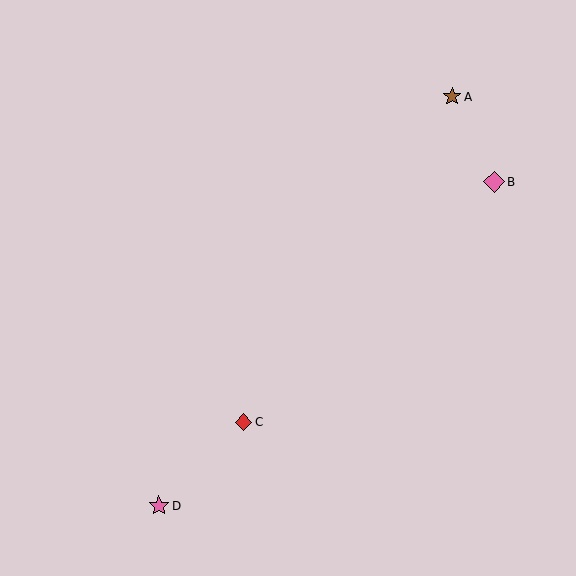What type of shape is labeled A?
Shape A is a brown star.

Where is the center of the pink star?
The center of the pink star is at (159, 506).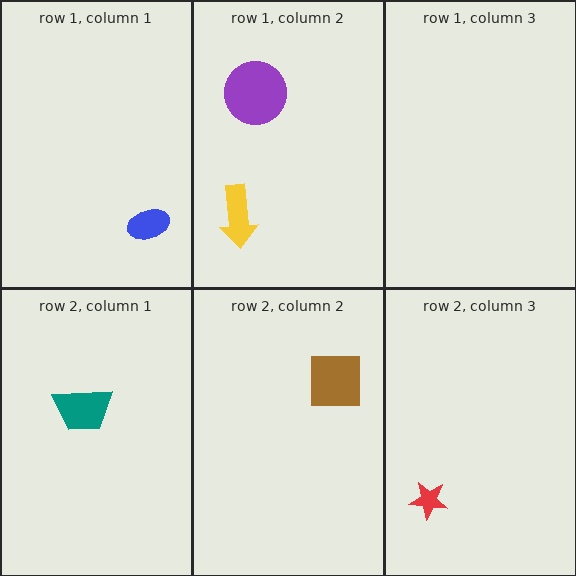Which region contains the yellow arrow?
The row 1, column 2 region.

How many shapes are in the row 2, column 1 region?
1.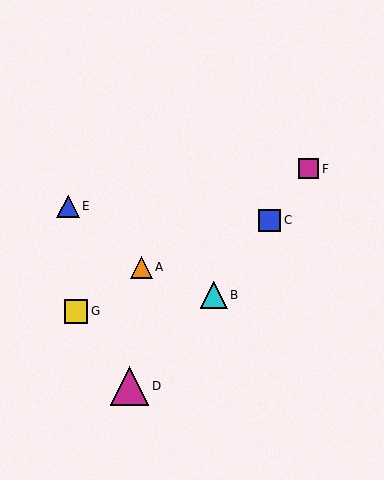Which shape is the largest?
The magenta triangle (labeled D) is the largest.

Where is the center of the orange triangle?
The center of the orange triangle is at (142, 267).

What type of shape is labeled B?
Shape B is a cyan triangle.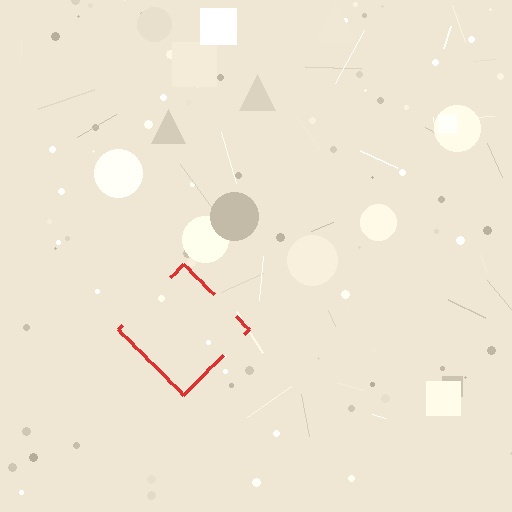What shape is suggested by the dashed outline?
The dashed outline suggests a diamond.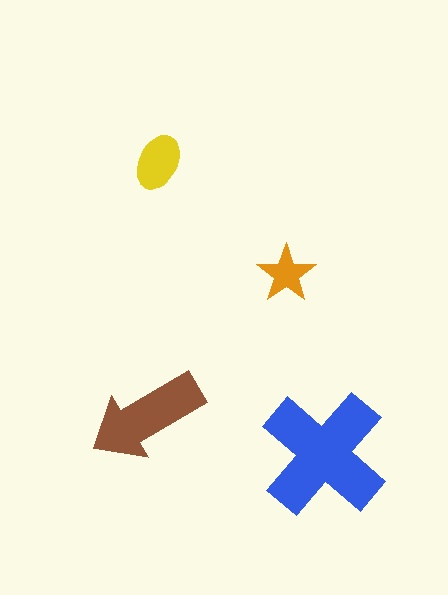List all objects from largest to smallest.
The blue cross, the brown arrow, the yellow ellipse, the orange star.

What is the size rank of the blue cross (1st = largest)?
1st.